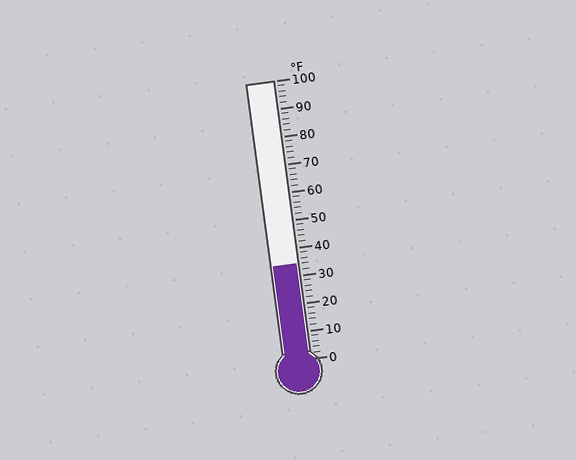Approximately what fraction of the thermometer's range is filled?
The thermometer is filled to approximately 35% of its range.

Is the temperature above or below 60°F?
The temperature is below 60°F.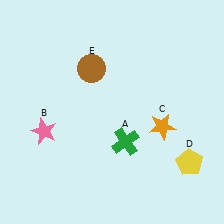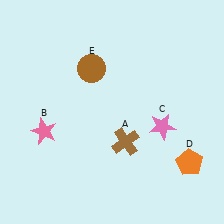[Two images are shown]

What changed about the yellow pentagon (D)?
In Image 1, D is yellow. In Image 2, it changed to orange.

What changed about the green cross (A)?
In Image 1, A is green. In Image 2, it changed to brown.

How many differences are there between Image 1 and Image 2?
There are 3 differences between the two images.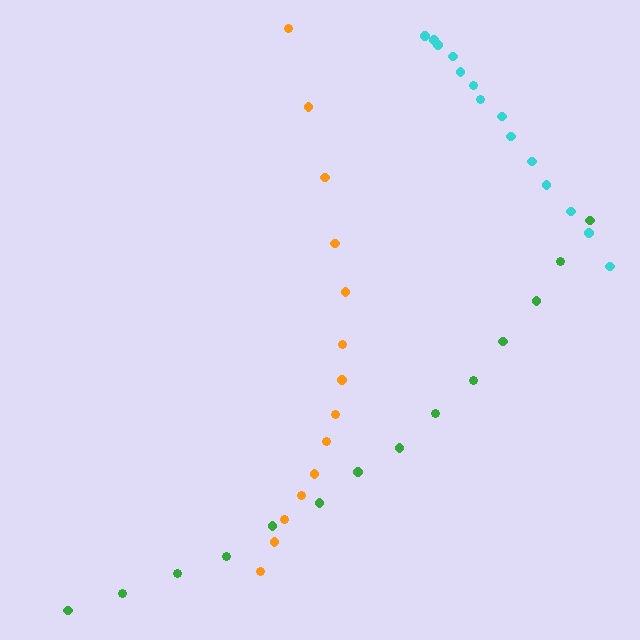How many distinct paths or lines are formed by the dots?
There are 3 distinct paths.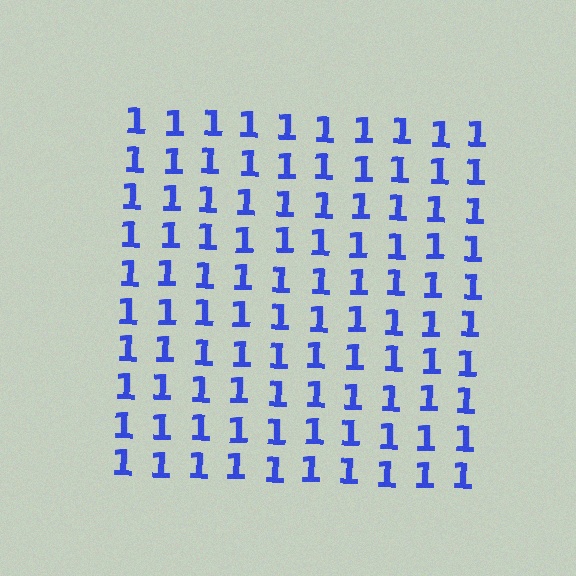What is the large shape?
The large shape is a square.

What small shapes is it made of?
It is made of small digit 1's.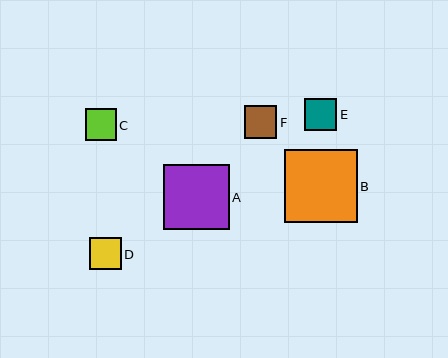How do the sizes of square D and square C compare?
Square D and square C are approximately the same size.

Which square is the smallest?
Square C is the smallest with a size of approximately 31 pixels.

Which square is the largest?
Square B is the largest with a size of approximately 73 pixels.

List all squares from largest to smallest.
From largest to smallest: B, A, F, E, D, C.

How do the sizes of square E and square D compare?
Square E and square D are approximately the same size.